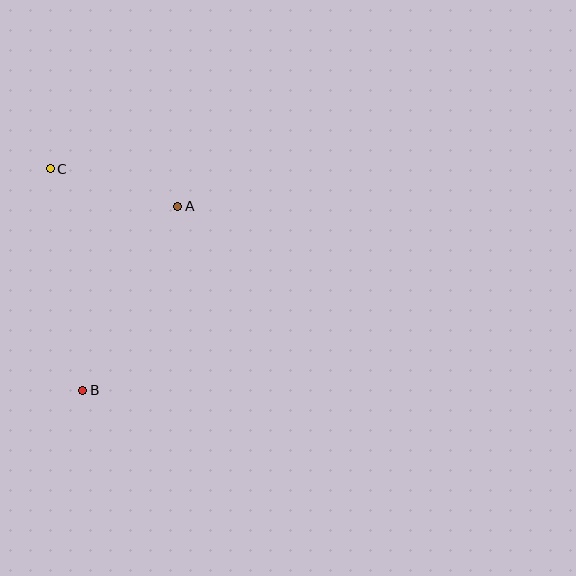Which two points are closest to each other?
Points A and C are closest to each other.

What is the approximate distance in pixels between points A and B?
The distance between A and B is approximately 207 pixels.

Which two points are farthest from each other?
Points B and C are farthest from each other.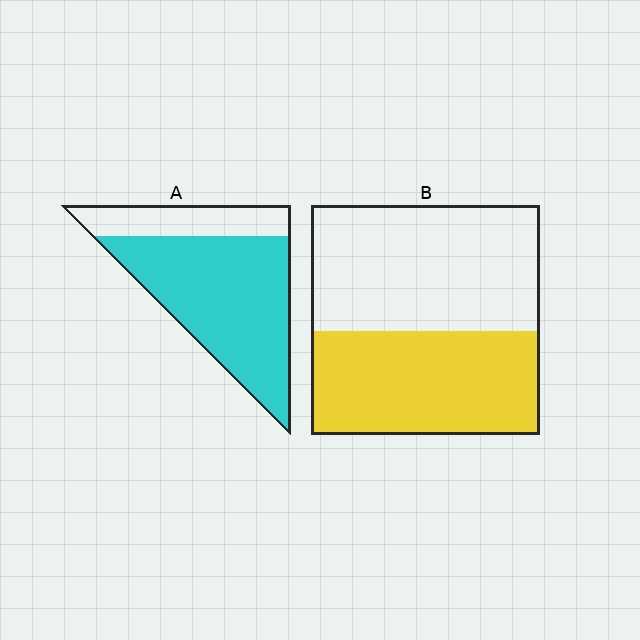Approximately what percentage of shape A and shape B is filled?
A is approximately 75% and B is approximately 45%.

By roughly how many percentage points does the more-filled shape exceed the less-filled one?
By roughly 30 percentage points (A over B).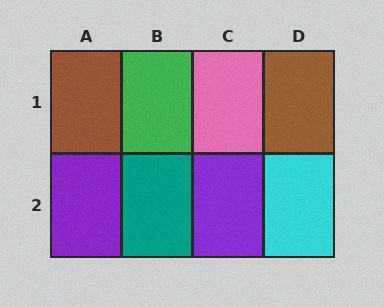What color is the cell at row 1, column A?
Brown.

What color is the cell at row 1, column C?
Pink.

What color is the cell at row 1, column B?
Green.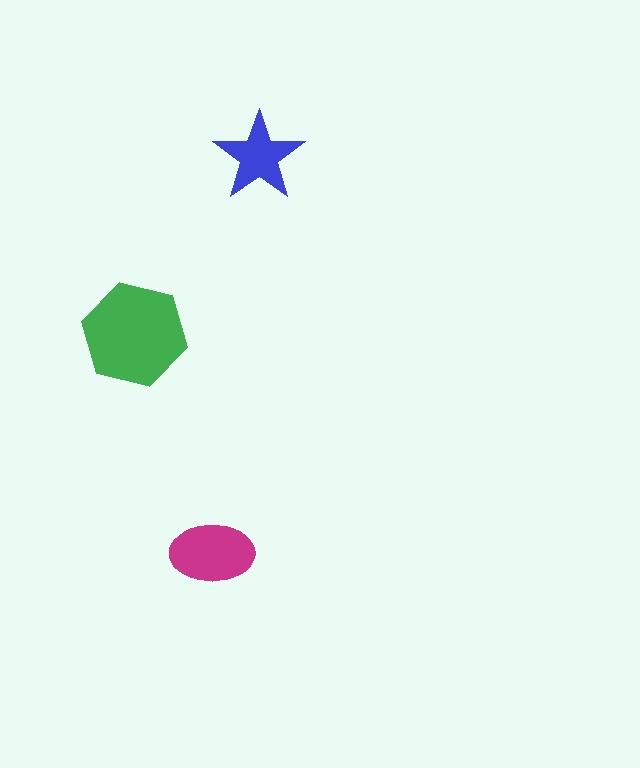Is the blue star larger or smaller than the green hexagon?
Smaller.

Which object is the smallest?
The blue star.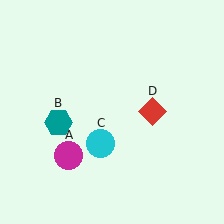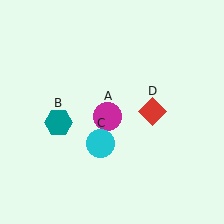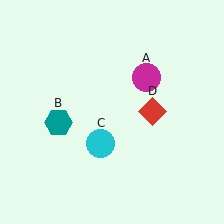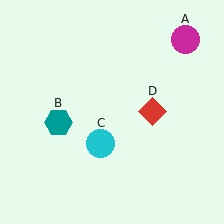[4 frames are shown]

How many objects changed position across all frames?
1 object changed position: magenta circle (object A).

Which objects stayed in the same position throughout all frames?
Teal hexagon (object B) and cyan circle (object C) and red diamond (object D) remained stationary.